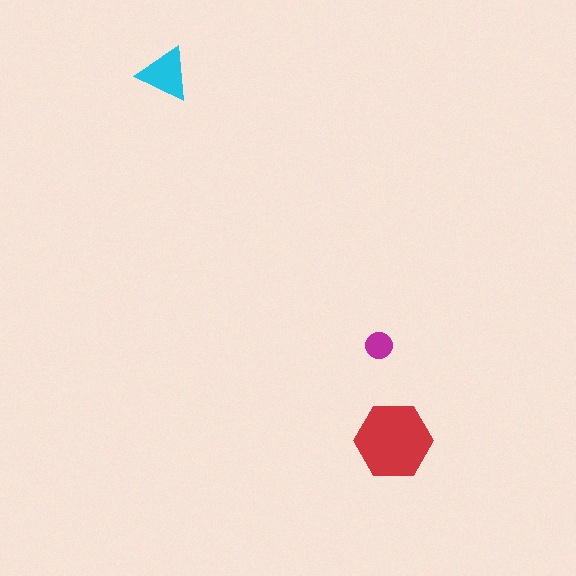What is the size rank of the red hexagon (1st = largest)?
1st.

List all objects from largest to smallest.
The red hexagon, the cyan triangle, the magenta circle.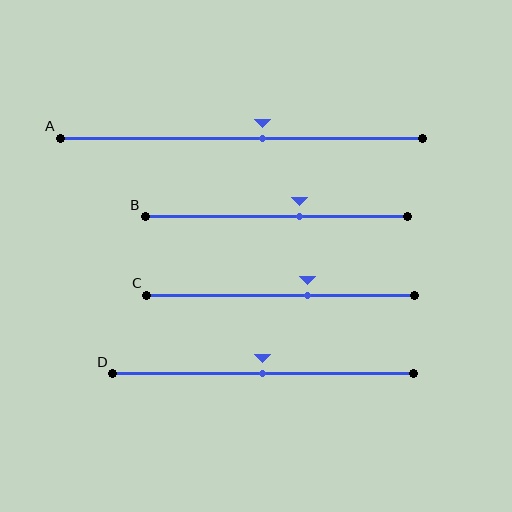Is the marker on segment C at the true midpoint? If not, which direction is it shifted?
No, the marker on segment C is shifted to the right by about 10% of the segment length.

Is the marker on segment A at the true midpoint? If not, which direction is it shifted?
No, the marker on segment A is shifted to the right by about 6% of the segment length.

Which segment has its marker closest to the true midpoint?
Segment D has its marker closest to the true midpoint.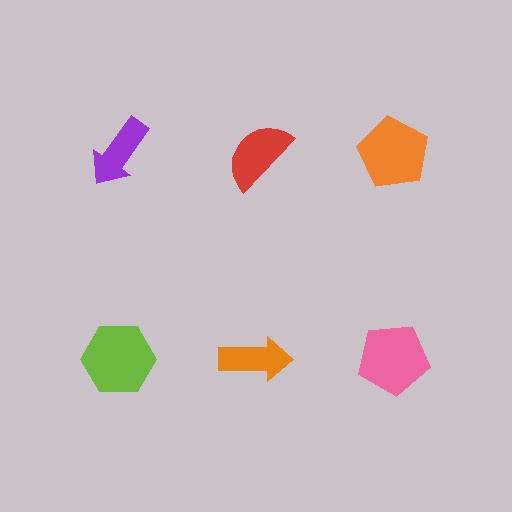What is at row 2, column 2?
An orange arrow.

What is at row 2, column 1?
A lime hexagon.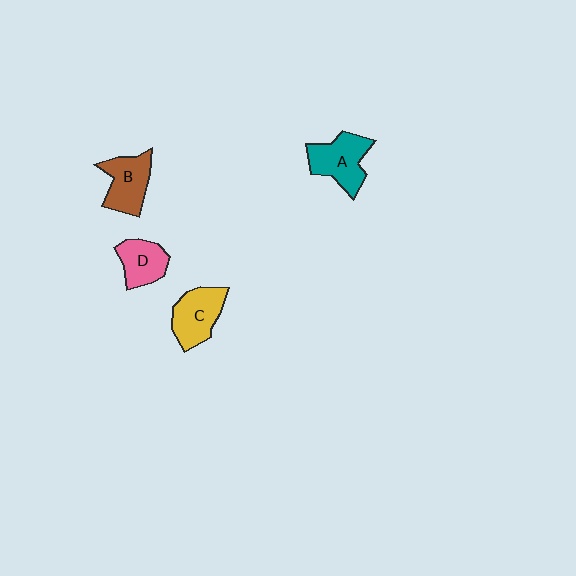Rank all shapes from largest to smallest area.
From largest to smallest: A (teal), C (yellow), B (brown), D (pink).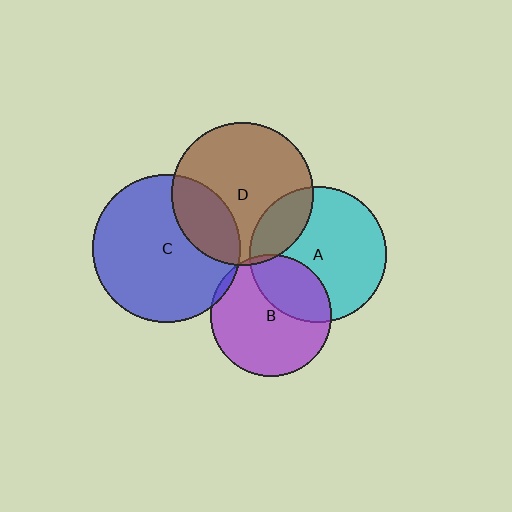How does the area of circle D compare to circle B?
Approximately 1.4 times.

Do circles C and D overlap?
Yes.